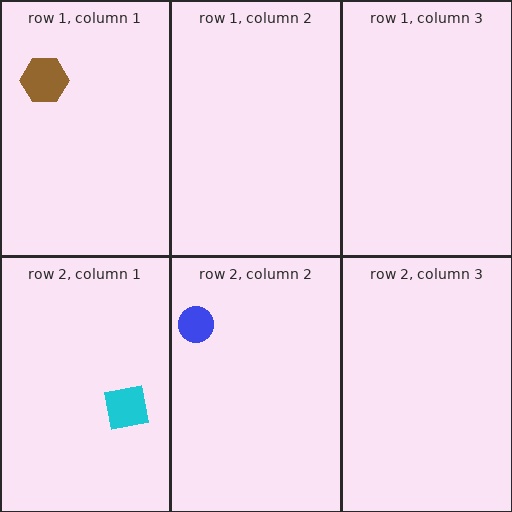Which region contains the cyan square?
The row 2, column 1 region.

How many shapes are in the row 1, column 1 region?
1.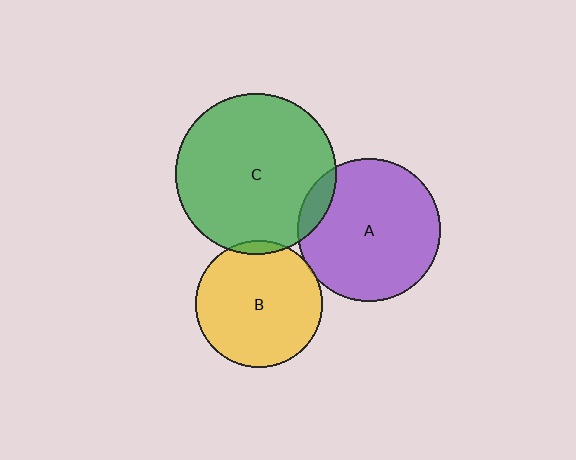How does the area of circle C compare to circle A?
Approximately 1.3 times.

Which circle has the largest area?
Circle C (green).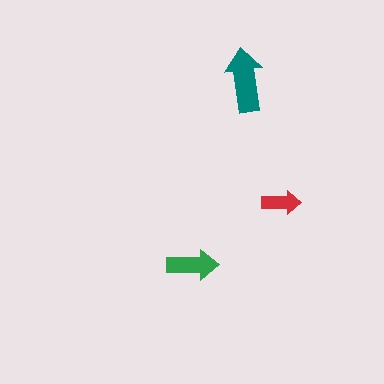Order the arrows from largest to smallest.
the teal one, the green one, the red one.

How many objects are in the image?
There are 3 objects in the image.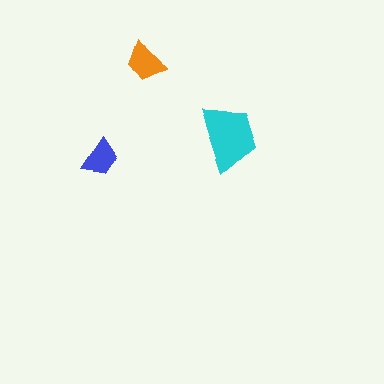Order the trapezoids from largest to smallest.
the cyan one, the orange one, the blue one.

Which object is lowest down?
The blue trapezoid is bottommost.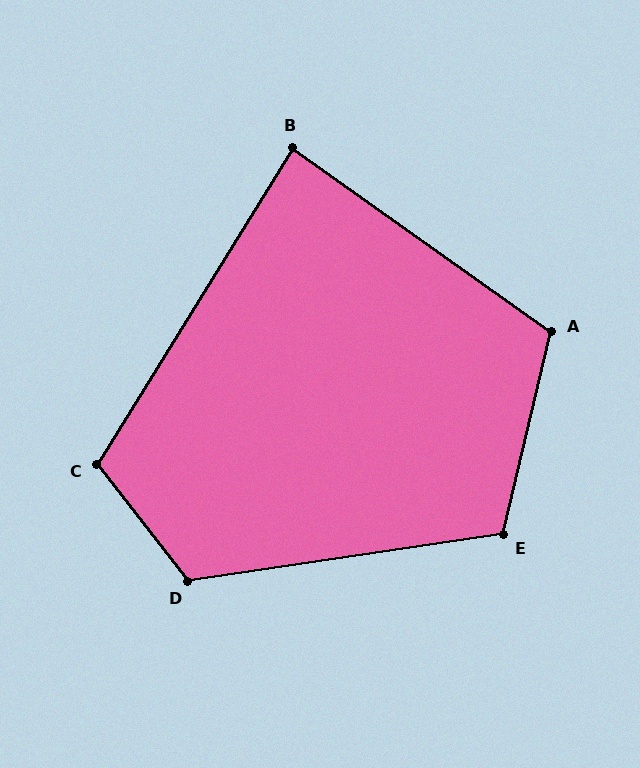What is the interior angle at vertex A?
Approximately 112 degrees (obtuse).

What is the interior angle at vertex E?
Approximately 112 degrees (obtuse).